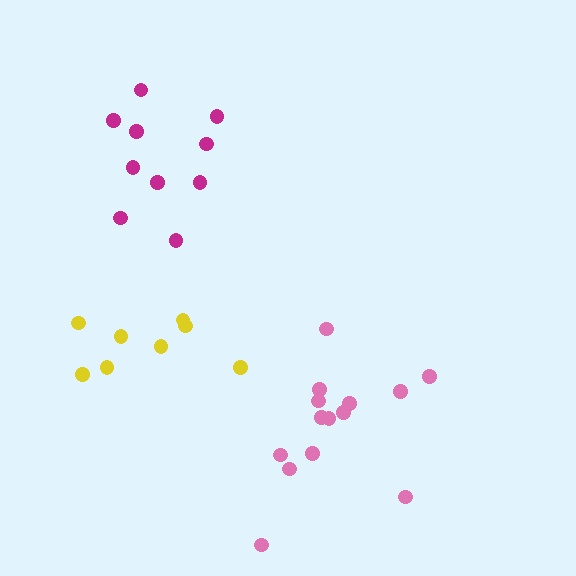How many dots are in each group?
Group 1: 14 dots, Group 2: 10 dots, Group 3: 8 dots (32 total).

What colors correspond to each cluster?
The clusters are colored: pink, magenta, yellow.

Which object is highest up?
The magenta cluster is topmost.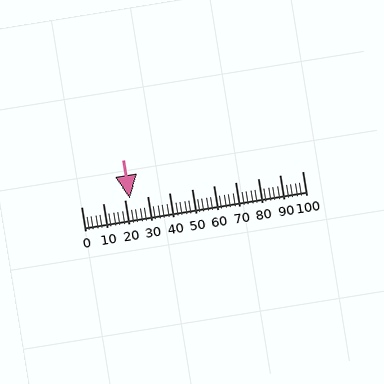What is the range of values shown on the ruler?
The ruler shows values from 0 to 100.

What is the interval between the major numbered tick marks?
The major tick marks are spaced 10 units apart.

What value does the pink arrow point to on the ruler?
The pink arrow points to approximately 22.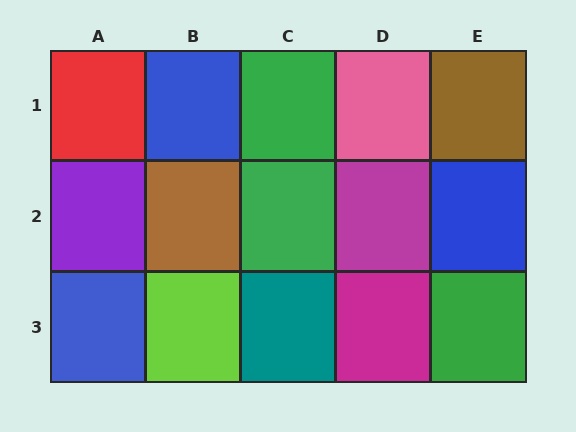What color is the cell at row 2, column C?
Green.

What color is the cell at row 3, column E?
Green.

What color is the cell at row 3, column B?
Lime.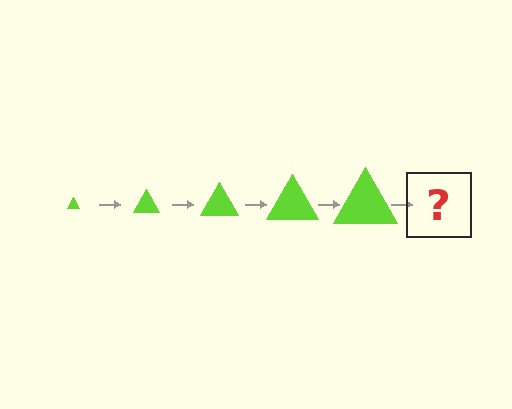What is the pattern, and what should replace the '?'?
The pattern is that the triangle gets progressively larger each step. The '?' should be a lime triangle, larger than the previous one.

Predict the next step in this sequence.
The next step is a lime triangle, larger than the previous one.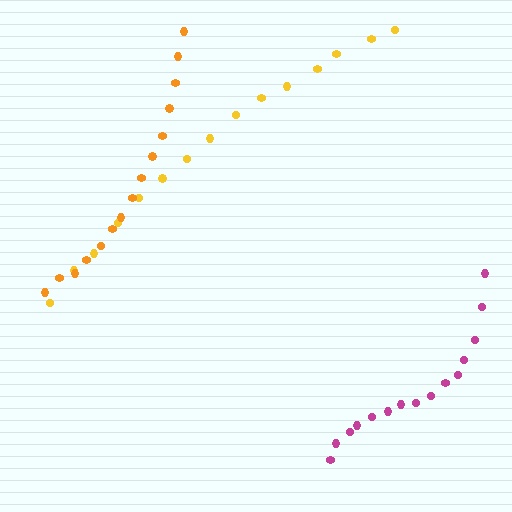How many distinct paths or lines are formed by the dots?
There are 3 distinct paths.